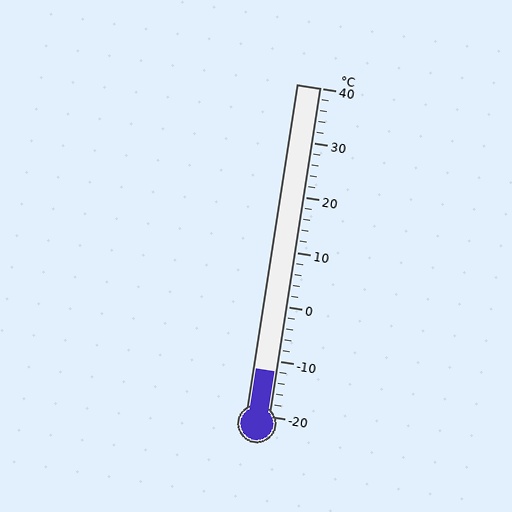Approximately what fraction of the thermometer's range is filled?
The thermometer is filled to approximately 15% of its range.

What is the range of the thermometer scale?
The thermometer scale ranges from -20°C to 40°C.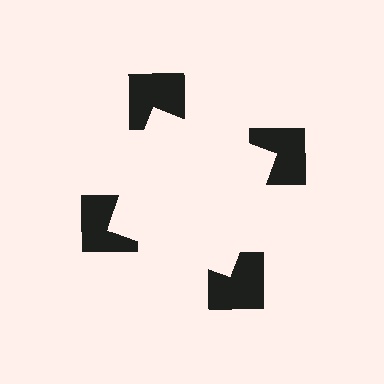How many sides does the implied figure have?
4 sides.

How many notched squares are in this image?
There are 4 — one at each vertex of the illusory square.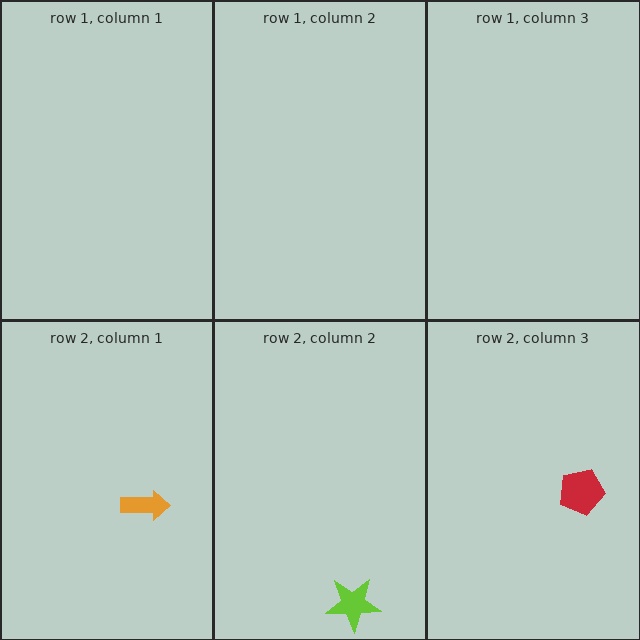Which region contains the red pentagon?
The row 2, column 3 region.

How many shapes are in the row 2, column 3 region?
1.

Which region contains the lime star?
The row 2, column 2 region.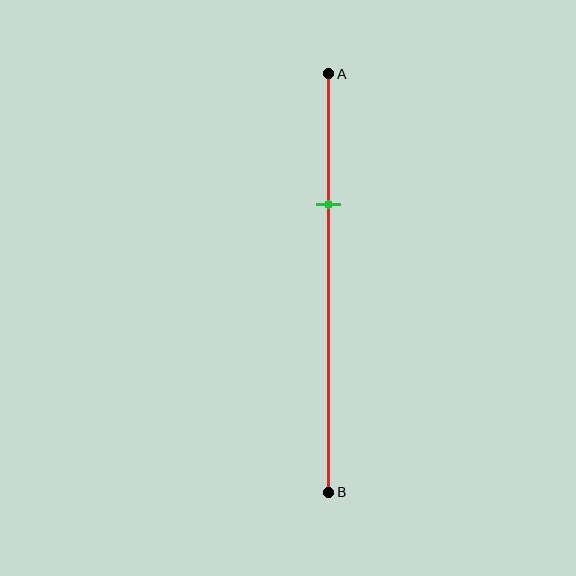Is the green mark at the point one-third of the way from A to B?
Yes, the mark is approximately at the one-third point.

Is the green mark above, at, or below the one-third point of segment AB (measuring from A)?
The green mark is approximately at the one-third point of segment AB.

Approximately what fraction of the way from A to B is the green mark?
The green mark is approximately 30% of the way from A to B.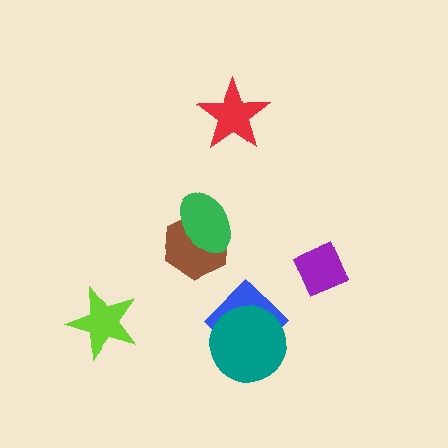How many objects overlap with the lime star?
0 objects overlap with the lime star.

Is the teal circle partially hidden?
No, no other shape covers it.